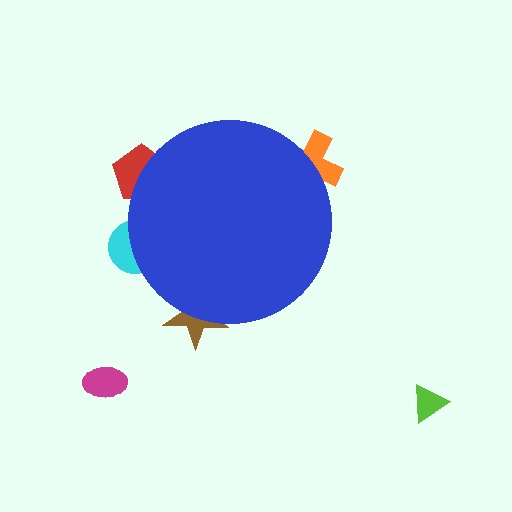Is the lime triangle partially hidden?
No, the lime triangle is fully visible.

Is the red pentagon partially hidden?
Yes, the red pentagon is partially hidden behind the blue circle.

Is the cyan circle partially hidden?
Yes, the cyan circle is partially hidden behind the blue circle.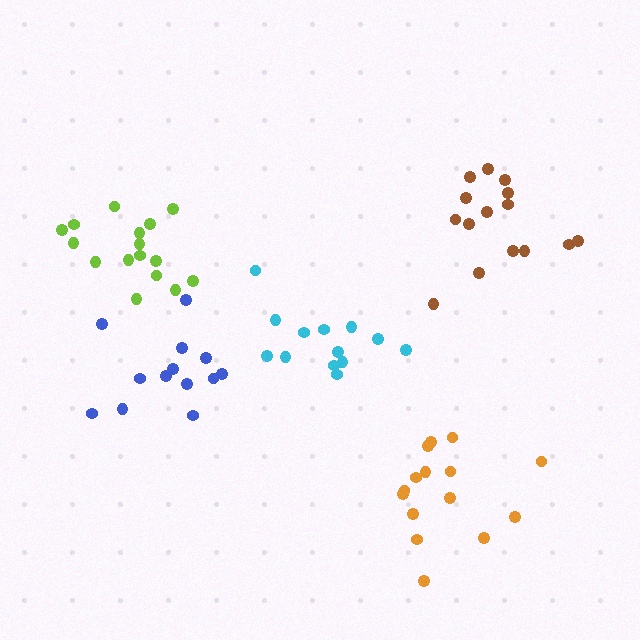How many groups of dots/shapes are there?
There are 5 groups.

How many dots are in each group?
Group 1: 13 dots, Group 2: 15 dots, Group 3: 13 dots, Group 4: 15 dots, Group 5: 16 dots (72 total).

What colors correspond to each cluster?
The clusters are colored: cyan, brown, blue, orange, lime.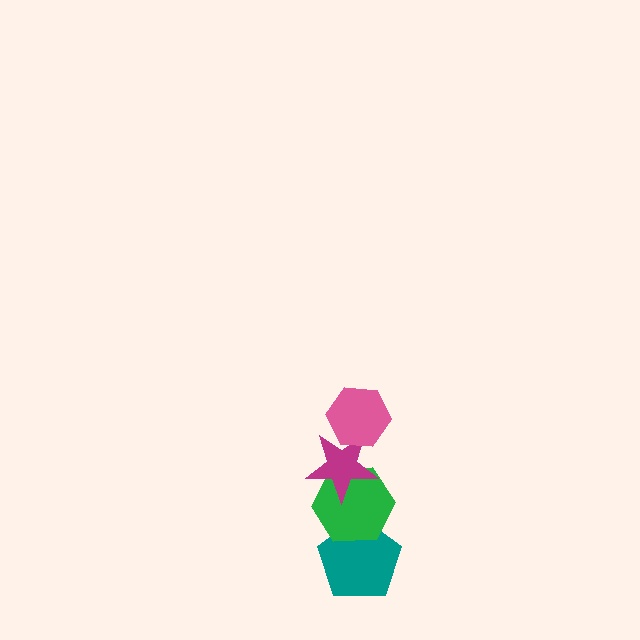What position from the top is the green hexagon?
The green hexagon is 3rd from the top.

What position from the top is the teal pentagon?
The teal pentagon is 4th from the top.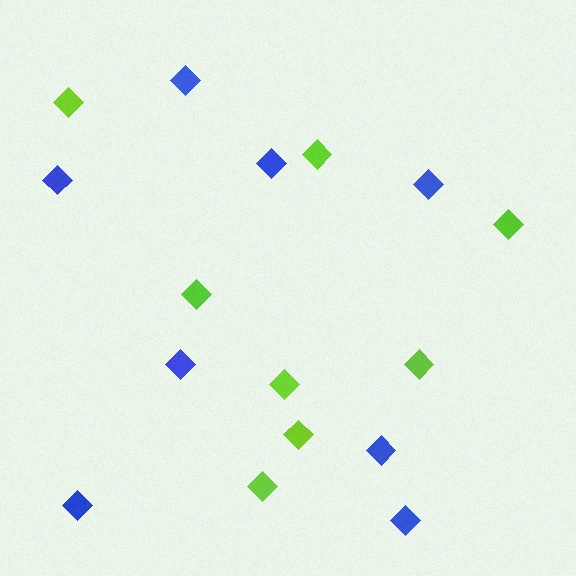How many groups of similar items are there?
There are 2 groups: one group of blue diamonds (8) and one group of lime diamonds (8).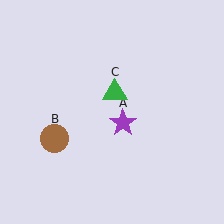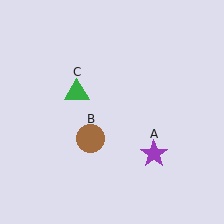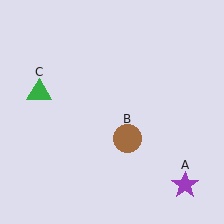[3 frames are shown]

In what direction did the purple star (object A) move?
The purple star (object A) moved down and to the right.